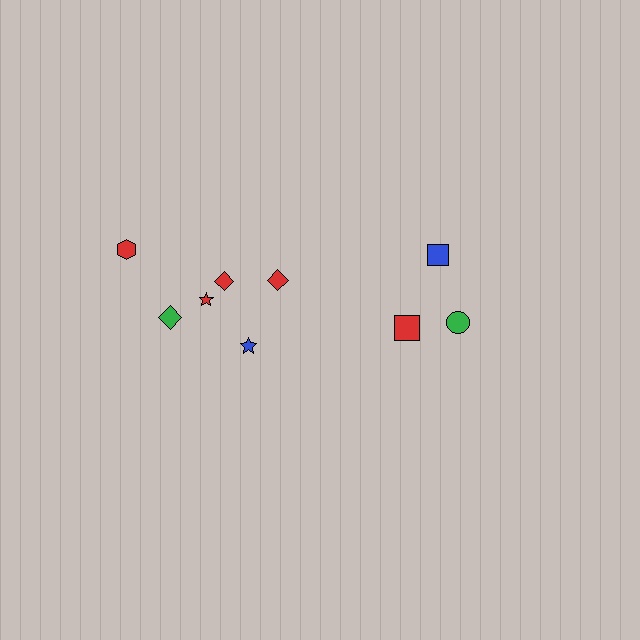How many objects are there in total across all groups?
There are 9 objects.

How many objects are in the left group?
There are 6 objects.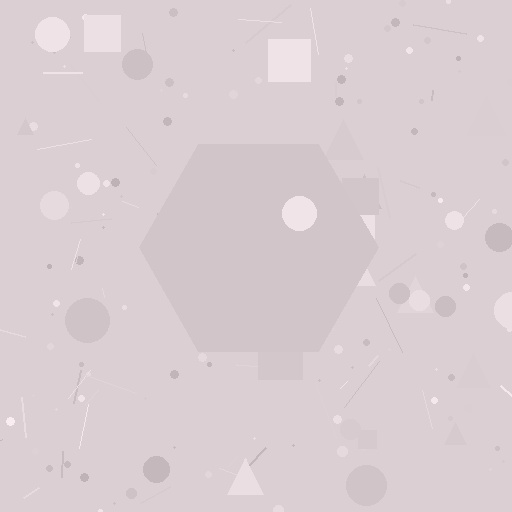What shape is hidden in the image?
A hexagon is hidden in the image.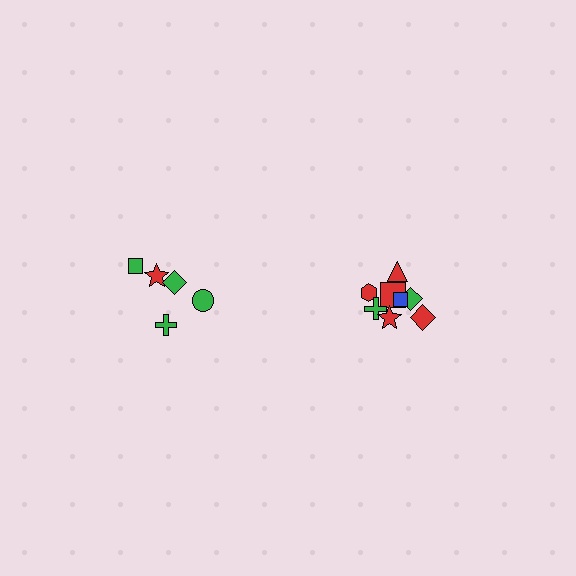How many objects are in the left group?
There are 5 objects.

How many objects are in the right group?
There are 8 objects.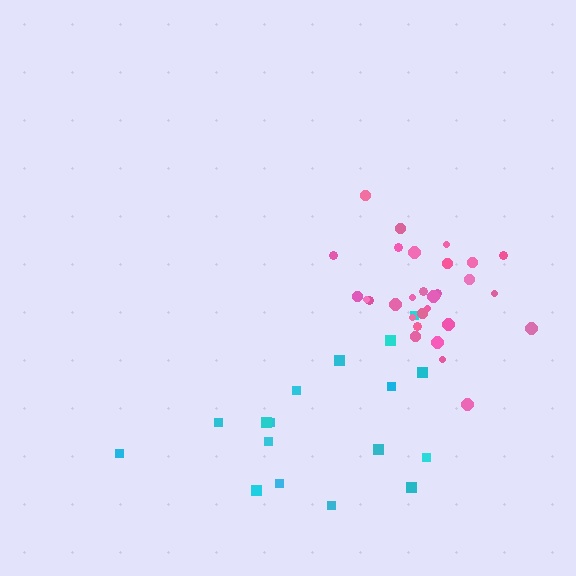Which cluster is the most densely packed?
Pink.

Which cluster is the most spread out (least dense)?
Cyan.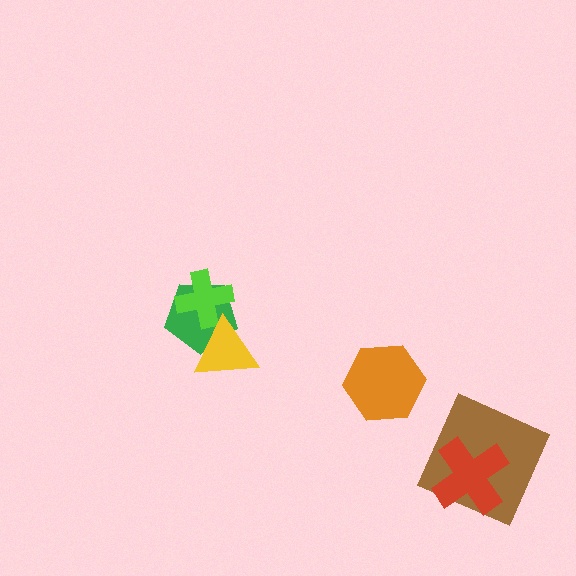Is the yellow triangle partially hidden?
No, no other shape covers it.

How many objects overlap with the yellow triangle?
2 objects overlap with the yellow triangle.